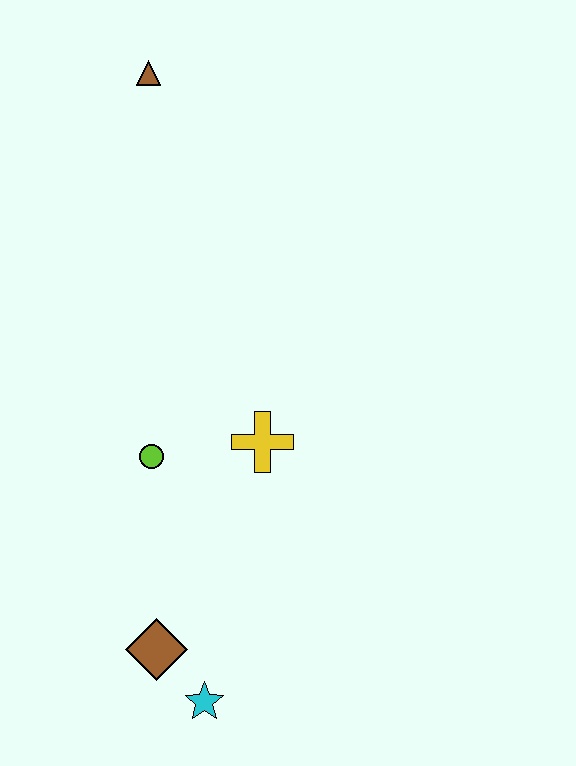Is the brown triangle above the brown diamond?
Yes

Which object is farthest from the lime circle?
The brown triangle is farthest from the lime circle.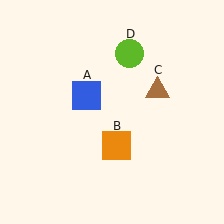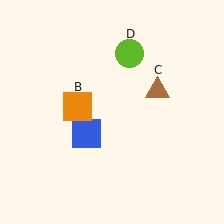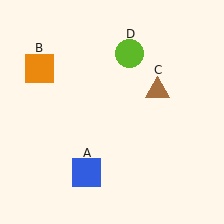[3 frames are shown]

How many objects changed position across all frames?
2 objects changed position: blue square (object A), orange square (object B).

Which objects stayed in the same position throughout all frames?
Brown triangle (object C) and lime circle (object D) remained stationary.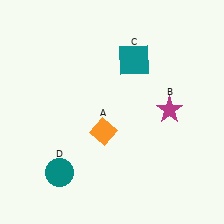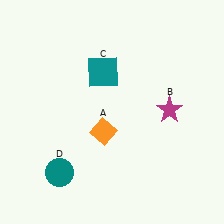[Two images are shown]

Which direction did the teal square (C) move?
The teal square (C) moved left.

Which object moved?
The teal square (C) moved left.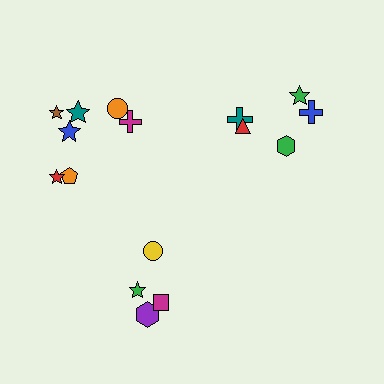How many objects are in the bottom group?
There are 4 objects.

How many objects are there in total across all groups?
There are 16 objects.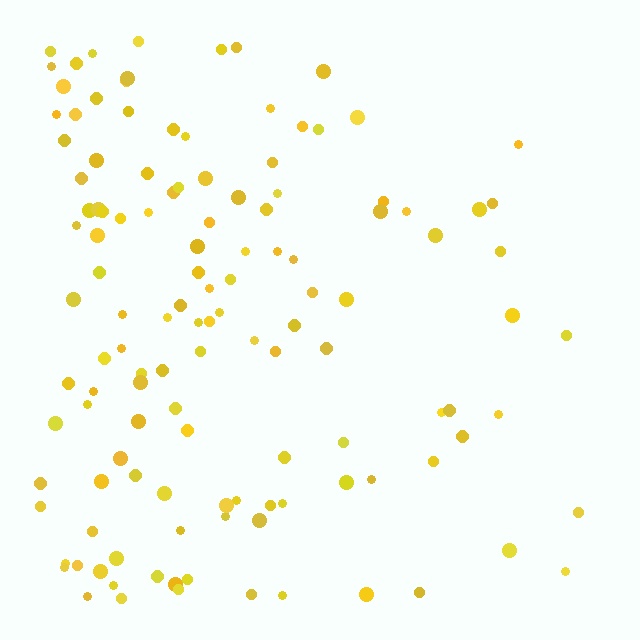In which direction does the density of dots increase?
From right to left, with the left side densest.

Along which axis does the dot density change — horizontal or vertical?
Horizontal.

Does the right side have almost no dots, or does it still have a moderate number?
Still a moderate number, just noticeably fewer than the left.